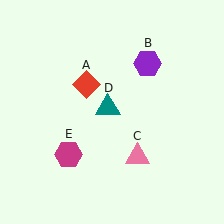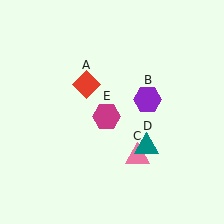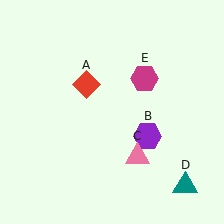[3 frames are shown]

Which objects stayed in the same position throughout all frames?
Red diamond (object A) and pink triangle (object C) remained stationary.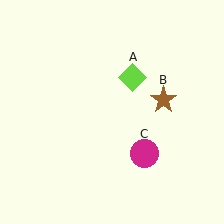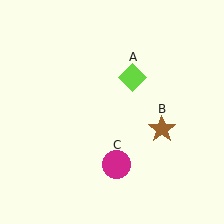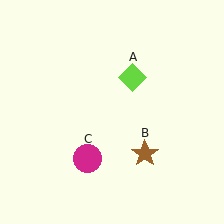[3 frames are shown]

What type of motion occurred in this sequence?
The brown star (object B), magenta circle (object C) rotated clockwise around the center of the scene.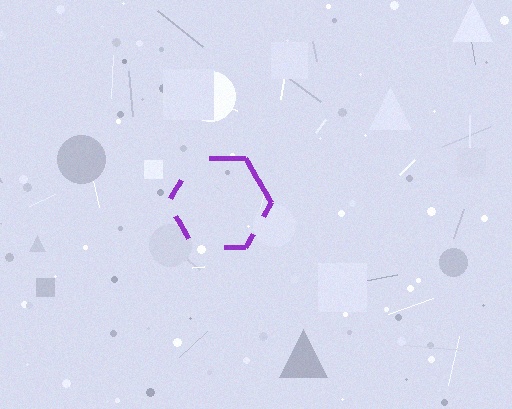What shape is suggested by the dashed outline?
The dashed outline suggests a hexagon.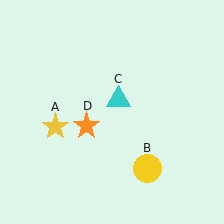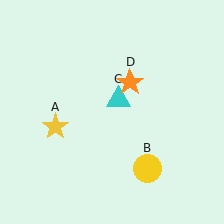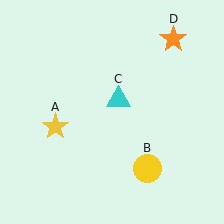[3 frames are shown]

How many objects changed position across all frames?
1 object changed position: orange star (object D).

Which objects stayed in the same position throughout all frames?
Yellow star (object A) and yellow circle (object B) and cyan triangle (object C) remained stationary.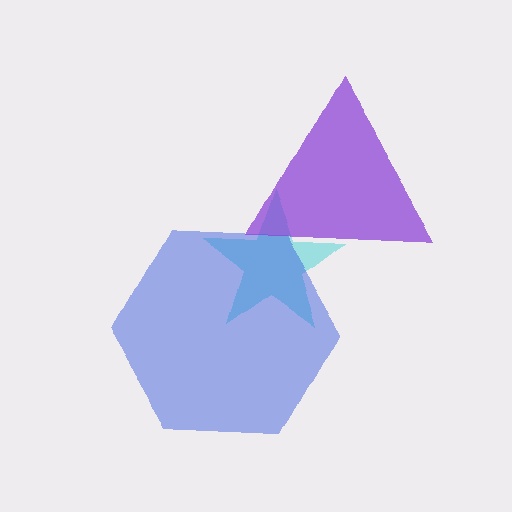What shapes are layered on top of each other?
The layered shapes are: a cyan star, a blue hexagon, a purple triangle.